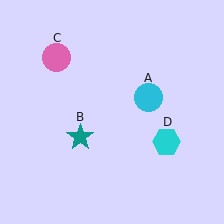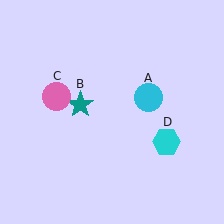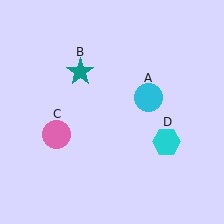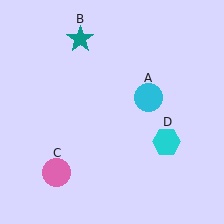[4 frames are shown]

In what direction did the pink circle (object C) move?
The pink circle (object C) moved down.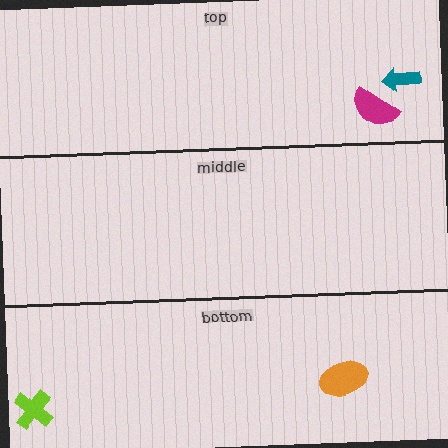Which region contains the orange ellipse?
The bottom region.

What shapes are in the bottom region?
The lime cross, the orange ellipse.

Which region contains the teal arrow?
The top region.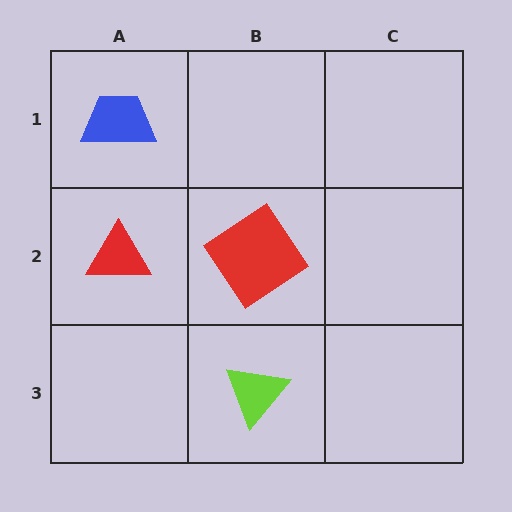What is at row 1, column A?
A blue trapezoid.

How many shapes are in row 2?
2 shapes.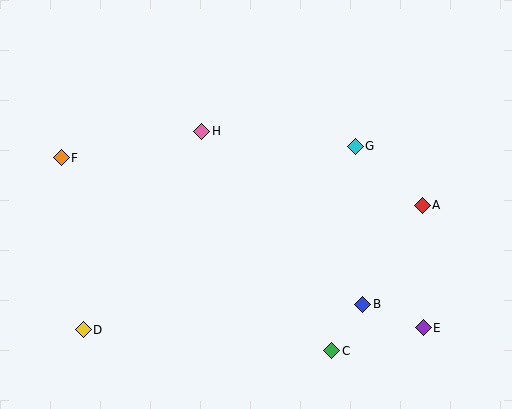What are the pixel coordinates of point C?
Point C is at (331, 351).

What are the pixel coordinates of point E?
Point E is at (423, 328).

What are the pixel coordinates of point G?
Point G is at (355, 146).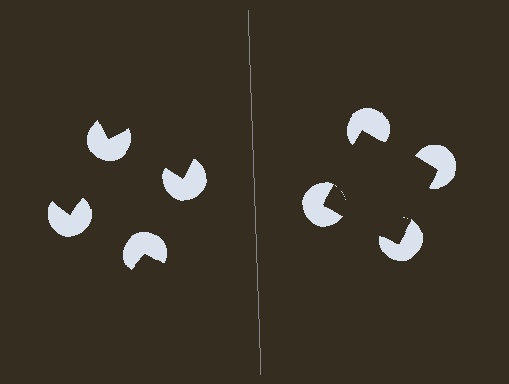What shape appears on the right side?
An illusory square.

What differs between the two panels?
The pac-man discs are positioned identically on both sides; only the wedge orientations differ. On the right they align to a square; on the left they are misaligned.